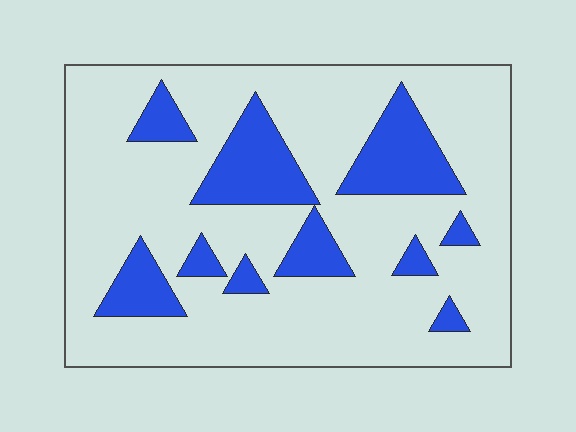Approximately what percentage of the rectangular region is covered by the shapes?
Approximately 20%.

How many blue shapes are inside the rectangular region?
10.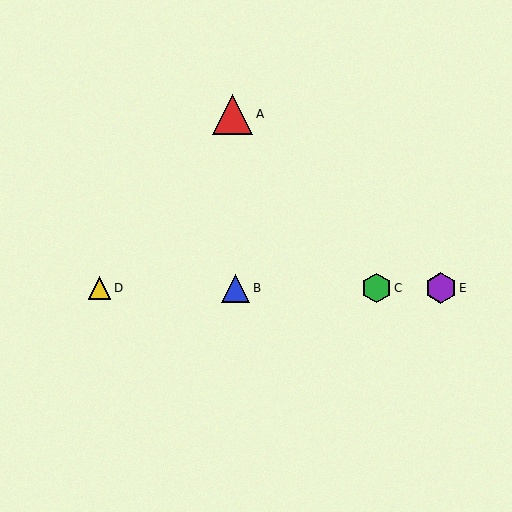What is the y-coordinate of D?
Object D is at y≈288.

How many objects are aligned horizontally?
4 objects (B, C, D, E) are aligned horizontally.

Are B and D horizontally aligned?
Yes, both are at y≈288.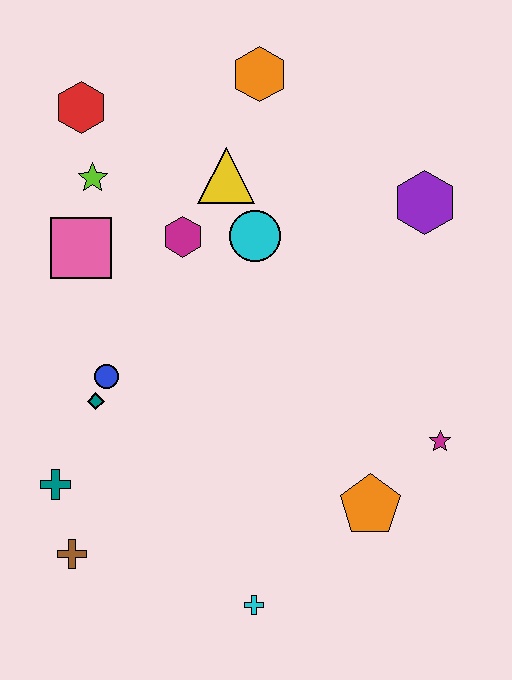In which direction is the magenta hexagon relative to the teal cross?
The magenta hexagon is above the teal cross.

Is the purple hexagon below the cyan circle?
No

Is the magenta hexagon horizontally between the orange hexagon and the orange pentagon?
No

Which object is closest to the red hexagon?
The lime star is closest to the red hexagon.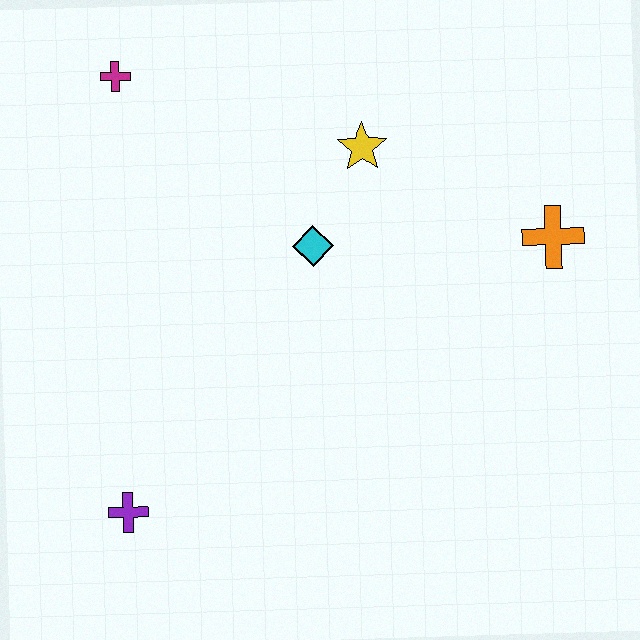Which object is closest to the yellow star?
The cyan diamond is closest to the yellow star.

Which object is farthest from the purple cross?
The orange cross is farthest from the purple cross.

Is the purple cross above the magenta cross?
No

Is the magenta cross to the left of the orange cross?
Yes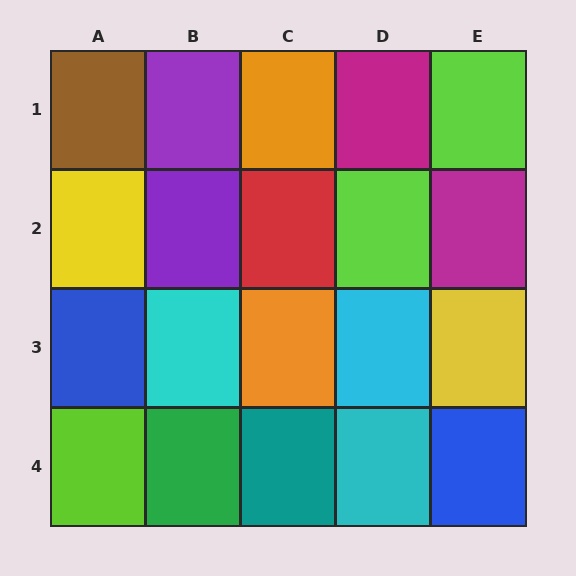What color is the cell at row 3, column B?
Cyan.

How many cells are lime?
3 cells are lime.